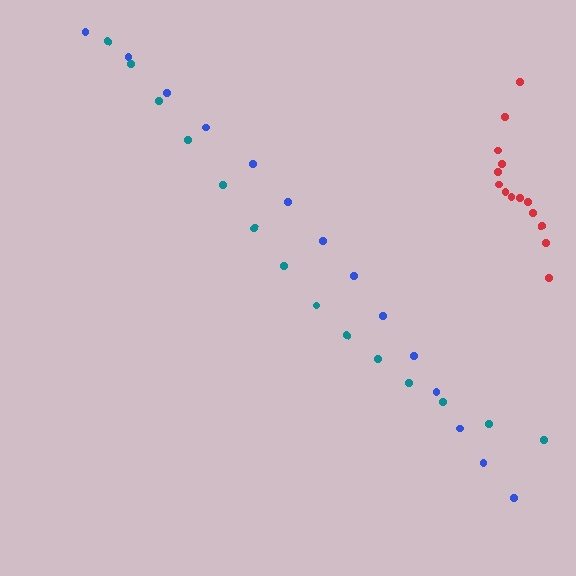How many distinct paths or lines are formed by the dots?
There are 3 distinct paths.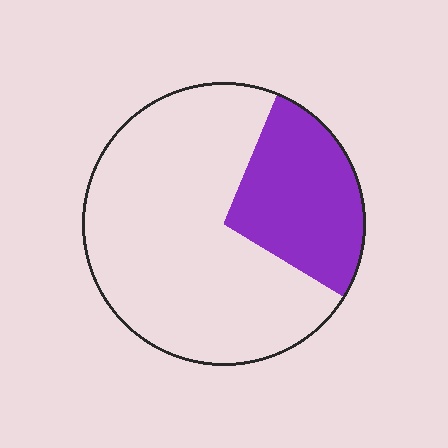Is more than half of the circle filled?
No.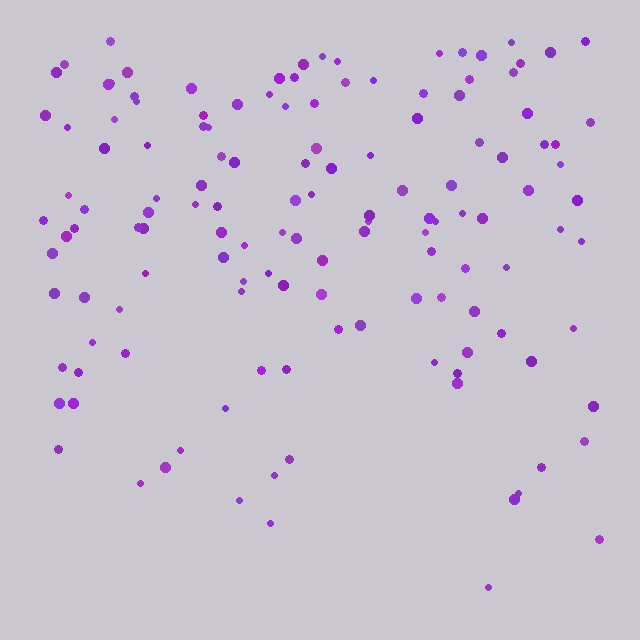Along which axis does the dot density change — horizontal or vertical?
Vertical.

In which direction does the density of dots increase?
From bottom to top, with the top side densest.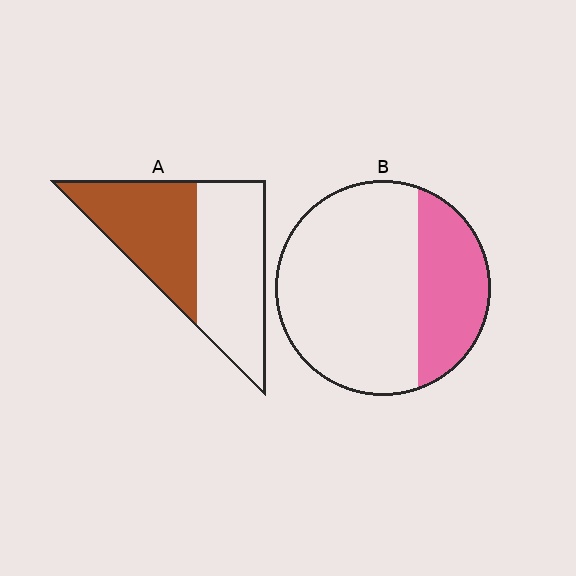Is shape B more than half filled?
No.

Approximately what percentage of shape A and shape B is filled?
A is approximately 45% and B is approximately 30%.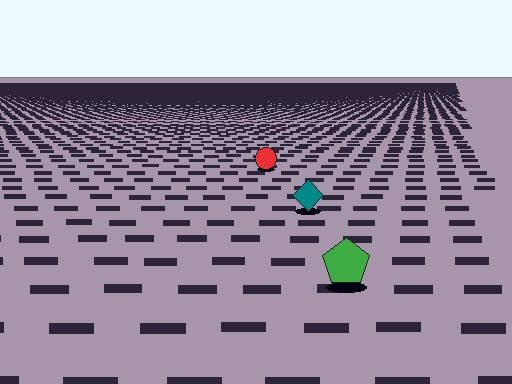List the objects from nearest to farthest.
From nearest to farthest: the green pentagon, the teal diamond, the red circle.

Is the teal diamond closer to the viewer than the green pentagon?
No. The green pentagon is closer — you can tell from the texture gradient: the ground texture is coarser near it.